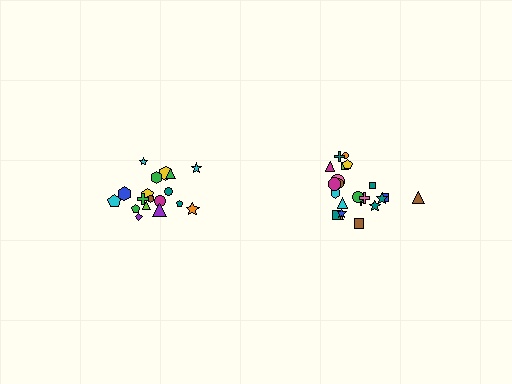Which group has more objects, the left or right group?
The right group.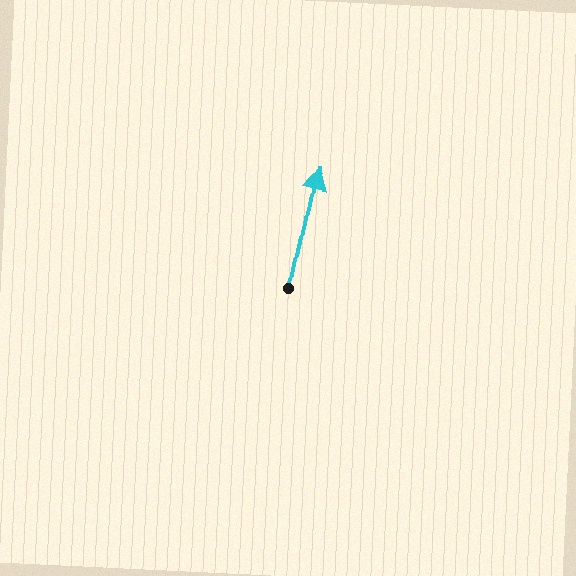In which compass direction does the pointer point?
North.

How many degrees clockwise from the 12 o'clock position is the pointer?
Approximately 12 degrees.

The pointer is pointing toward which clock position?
Roughly 12 o'clock.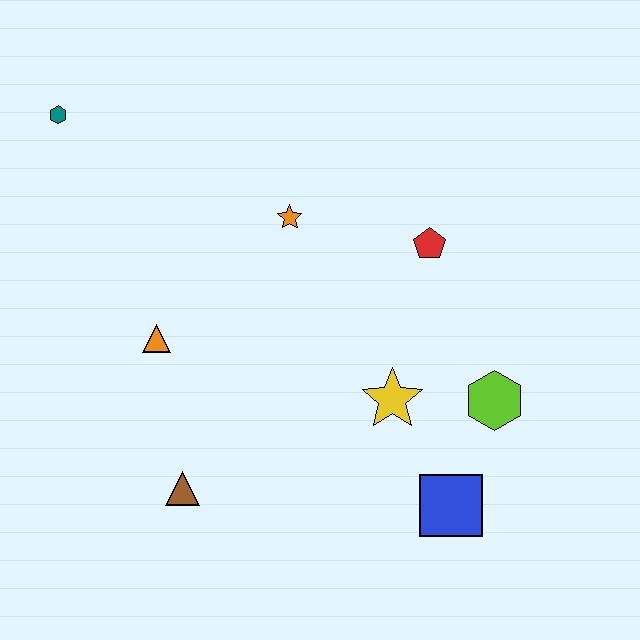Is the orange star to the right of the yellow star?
No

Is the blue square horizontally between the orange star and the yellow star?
No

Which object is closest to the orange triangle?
The brown triangle is closest to the orange triangle.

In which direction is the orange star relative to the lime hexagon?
The orange star is to the left of the lime hexagon.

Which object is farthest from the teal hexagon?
The blue square is farthest from the teal hexagon.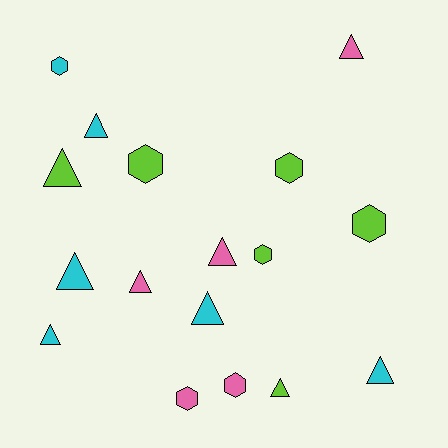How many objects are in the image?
There are 17 objects.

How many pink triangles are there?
There are 3 pink triangles.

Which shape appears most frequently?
Triangle, with 10 objects.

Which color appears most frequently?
Lime, with 6 objects.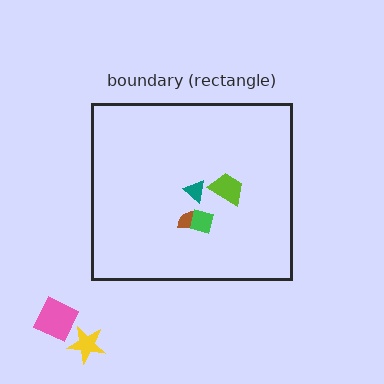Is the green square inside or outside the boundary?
Inside.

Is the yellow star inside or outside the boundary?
Outside.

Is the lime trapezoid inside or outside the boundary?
Inside.